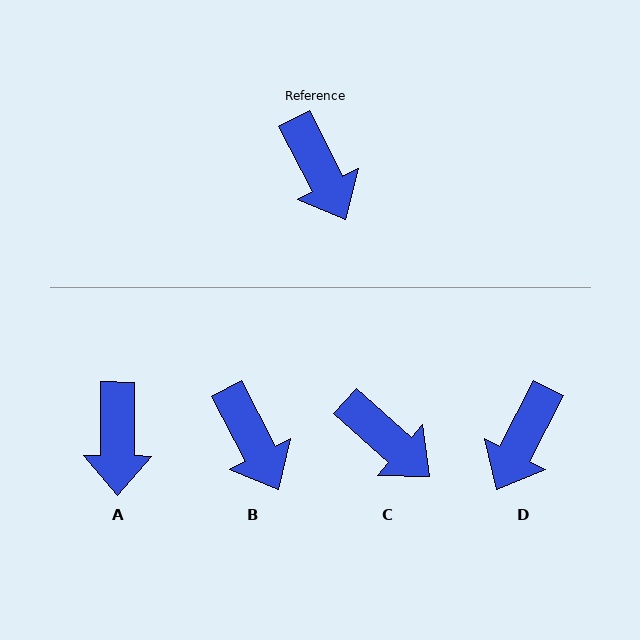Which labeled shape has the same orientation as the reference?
B.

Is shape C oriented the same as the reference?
No, it is off by about 21 degrees.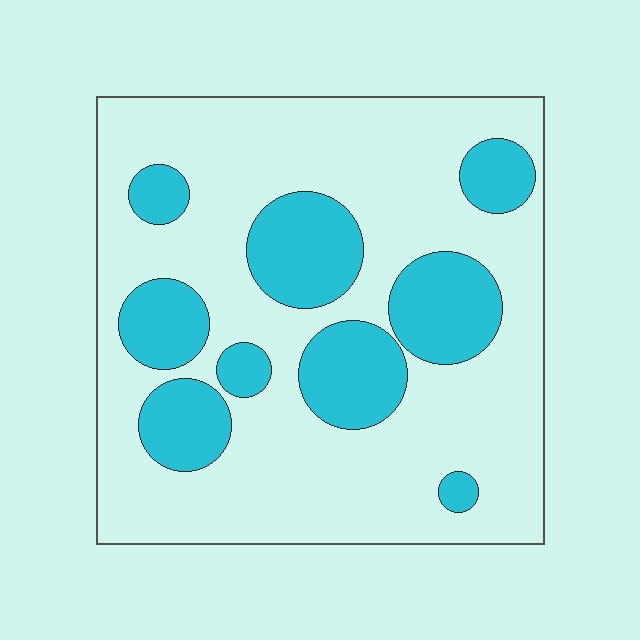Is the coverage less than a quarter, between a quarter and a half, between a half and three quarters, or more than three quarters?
Between a quarter and a half.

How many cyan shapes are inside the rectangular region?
9.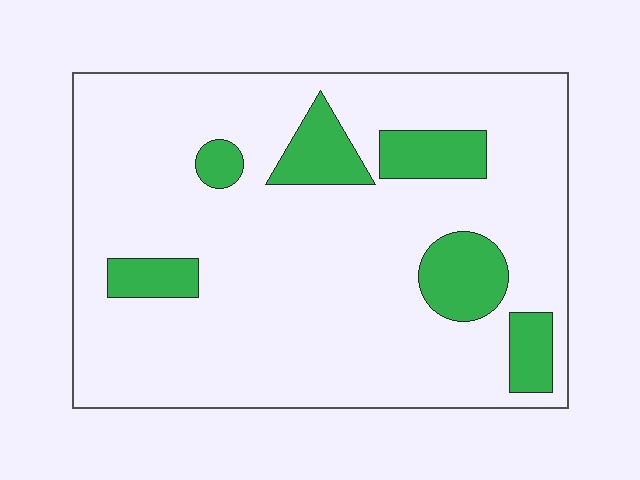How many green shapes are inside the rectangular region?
6.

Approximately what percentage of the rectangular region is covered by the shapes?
Approximately 15%.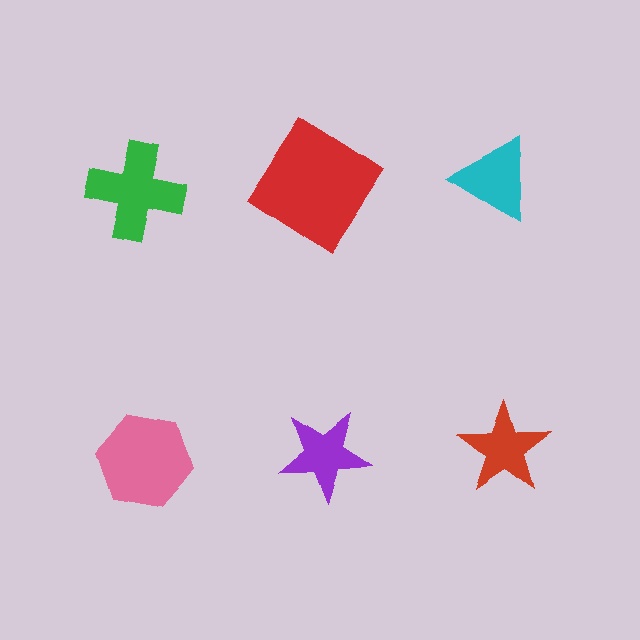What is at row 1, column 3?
A cyan triangle.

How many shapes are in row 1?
3 shapes.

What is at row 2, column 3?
A red star.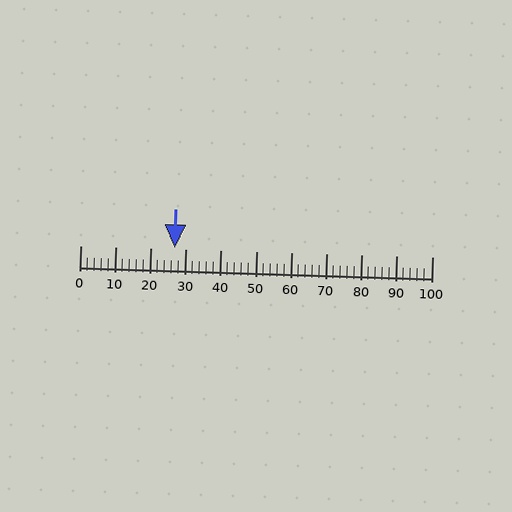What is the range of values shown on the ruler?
The ruler shows values from 0 to 100.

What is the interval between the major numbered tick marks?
The major tick marks are spaced 10 units apart.